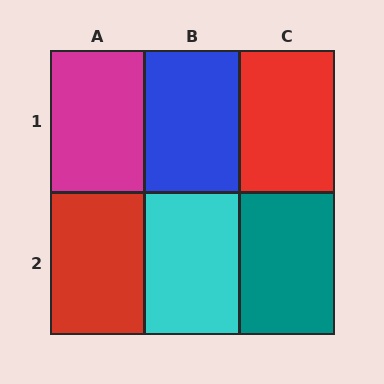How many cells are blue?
1 cell is blue.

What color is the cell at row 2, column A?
Red.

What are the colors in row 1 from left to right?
Magenta, blue, red.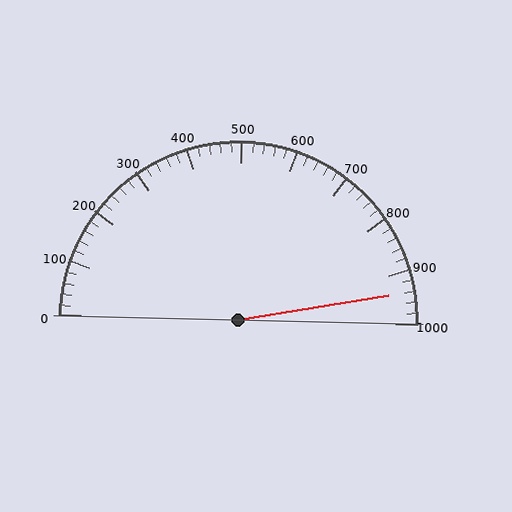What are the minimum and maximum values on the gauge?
The gauge ranges from 0 to 1000.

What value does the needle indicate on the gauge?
The needle indicates approximately 940.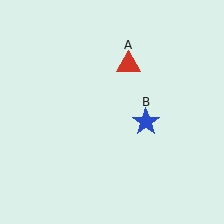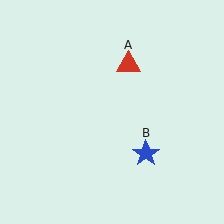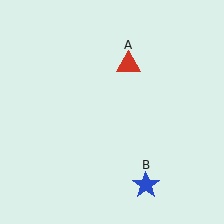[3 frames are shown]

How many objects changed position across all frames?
1 object changed position: blue star (object B).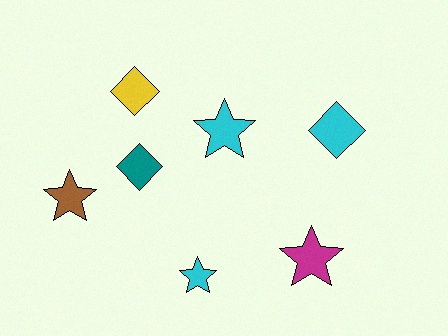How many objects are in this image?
There are 7 objects.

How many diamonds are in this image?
There are 3 diamonds.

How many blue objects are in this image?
There are no blue objects.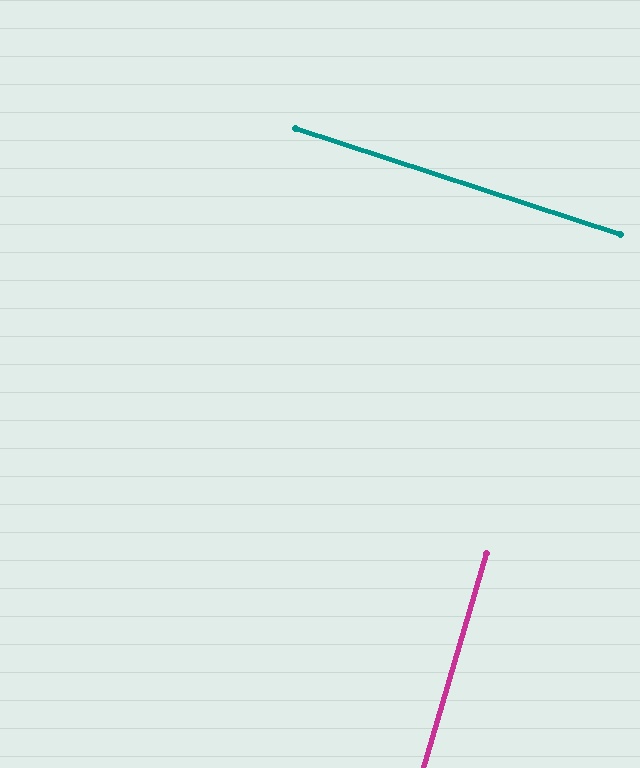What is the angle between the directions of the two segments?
Approximately 88 degrees.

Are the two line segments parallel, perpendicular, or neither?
Perpendicular — they meet at approximately 88°.